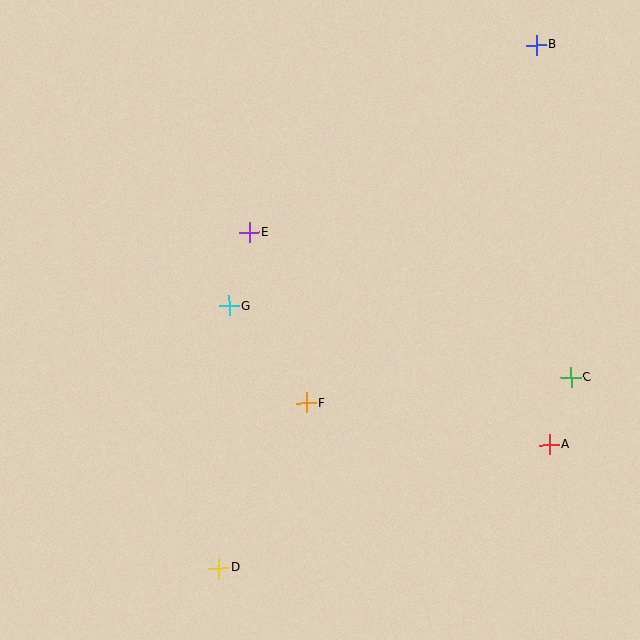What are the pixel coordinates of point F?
Point F is at (307, 403).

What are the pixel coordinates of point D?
Point D is at (219, 568).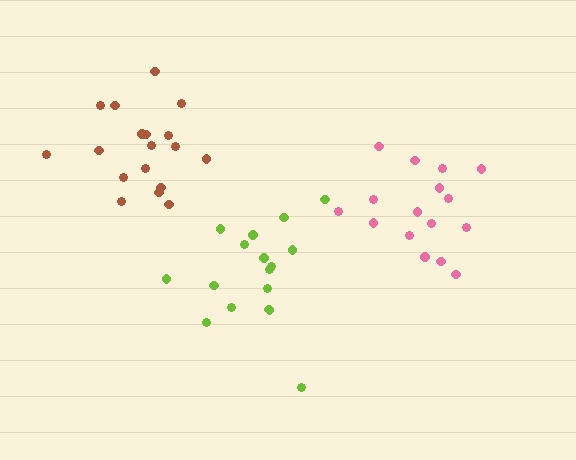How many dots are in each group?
Group 1: 17 dots, Group 2: 18 dots, Group 3: 16 dots (51 total).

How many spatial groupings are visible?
There are 3 spatial groupings.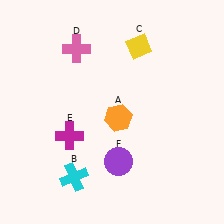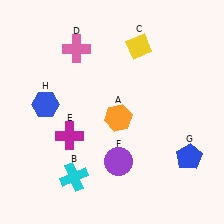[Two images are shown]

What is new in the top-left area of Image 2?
A blue hexagon (H) was added in the top-left area of Image 2.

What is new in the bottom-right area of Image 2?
A blue pentagon (G) was added in the bottom-right area of Image 2.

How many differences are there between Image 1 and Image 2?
There are 2 differences between the two images.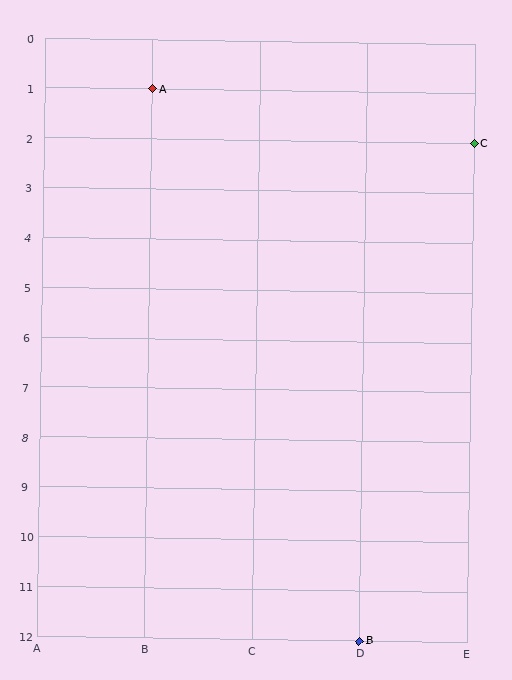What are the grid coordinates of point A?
Point A is at grid coordinates (B, 1).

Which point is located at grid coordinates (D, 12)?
Point B is at (D, 12).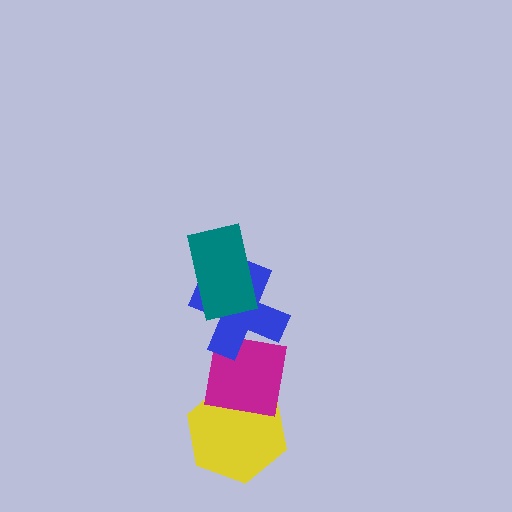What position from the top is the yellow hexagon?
The yellow hexagon is 4th from the top.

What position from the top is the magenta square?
The magenta square is 3rd from the top.